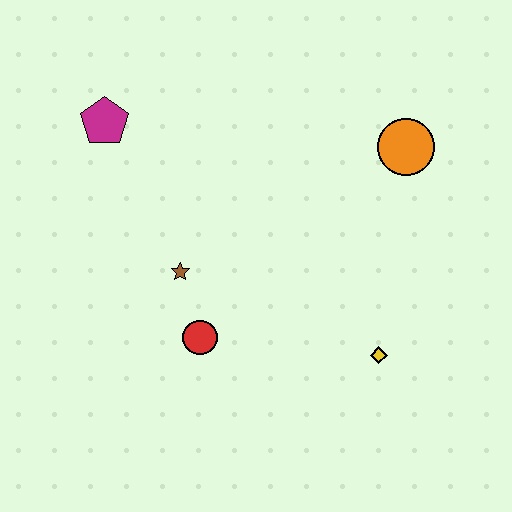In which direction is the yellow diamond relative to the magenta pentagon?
The yellow diamond is to the right of the magenta pentagon.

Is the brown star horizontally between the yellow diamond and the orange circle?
No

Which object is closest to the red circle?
The brown star is closest to the red circle.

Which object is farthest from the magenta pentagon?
The yellow diamond is farthest from the magenta pentagon.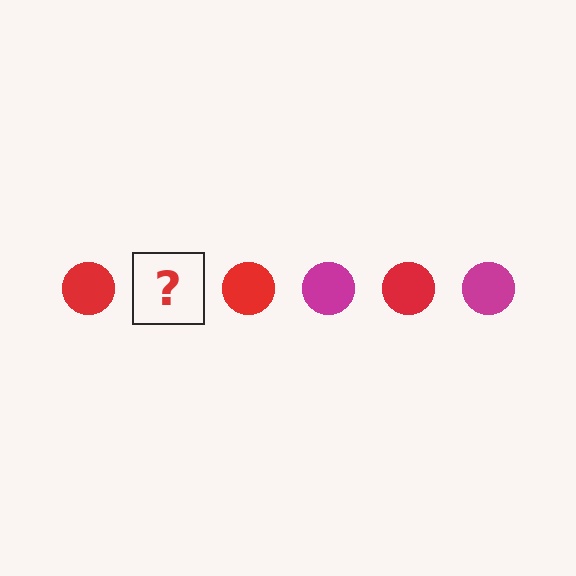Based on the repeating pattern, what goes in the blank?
The blank should be a magenta circle.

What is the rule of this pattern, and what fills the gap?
The rule is that the pattern cycles through red, magenta circles. The gap should be filled with a magenta circle.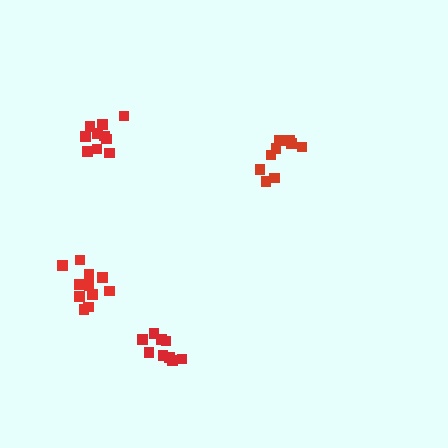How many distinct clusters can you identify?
There are 4 distinct clusters.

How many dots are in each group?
Group 1: 9 dots, Group 2: 9 dots, Group 3: 11 dots, Group 4: 10 dots (39 total).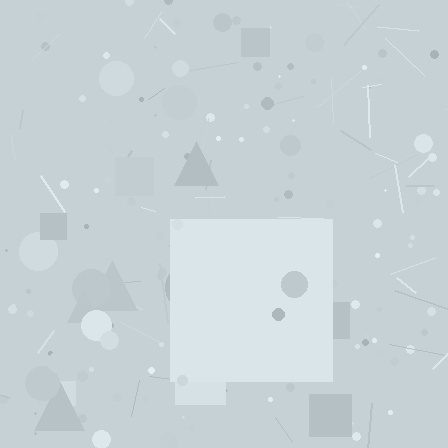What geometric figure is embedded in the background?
A square is embedded in the background.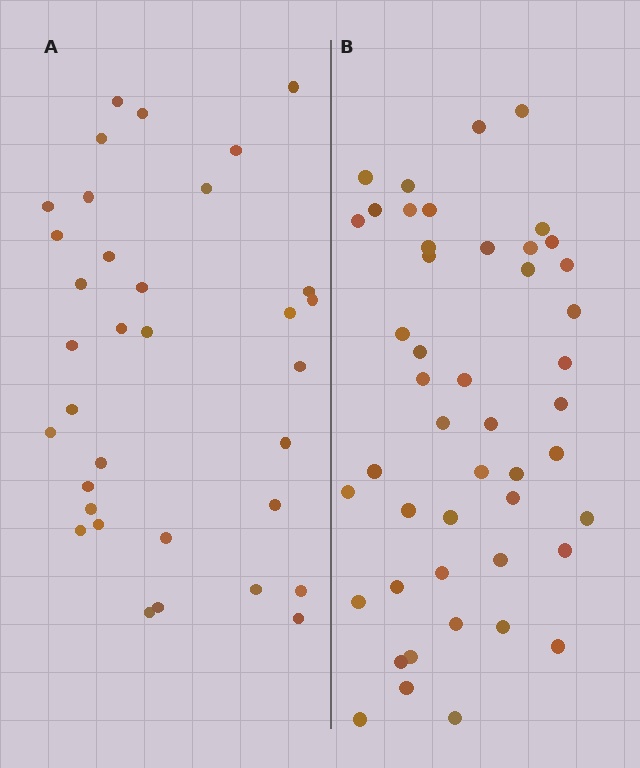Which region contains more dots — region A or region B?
Region B (the right region) has more dots.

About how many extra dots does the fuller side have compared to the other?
Region B has approximately 15 more dots than region A.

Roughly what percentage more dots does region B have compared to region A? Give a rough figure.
About 40% more.